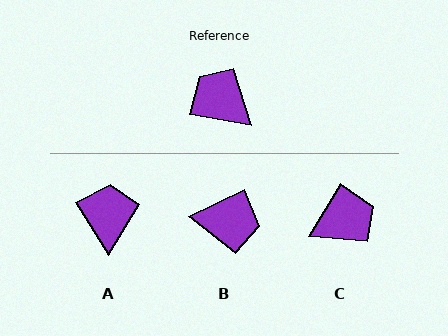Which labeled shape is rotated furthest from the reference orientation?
B, about 145 degrees away.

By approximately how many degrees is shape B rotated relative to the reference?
Approximately 145 degrees clockwise.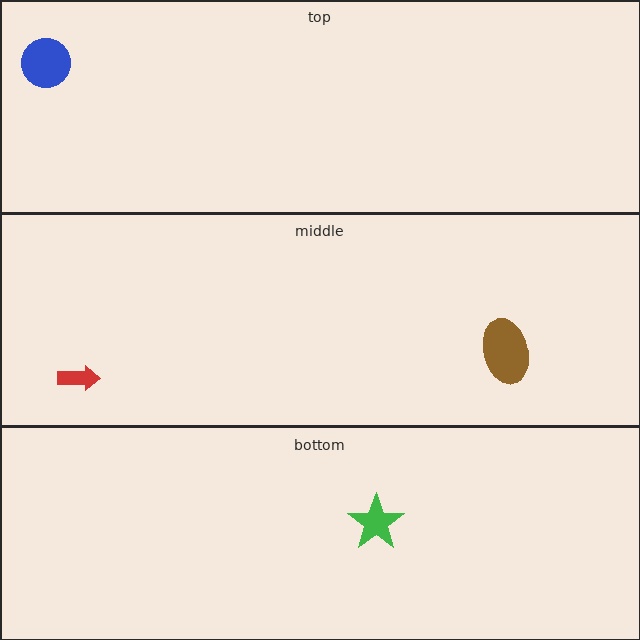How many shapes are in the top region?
1.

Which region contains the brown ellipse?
The middle region.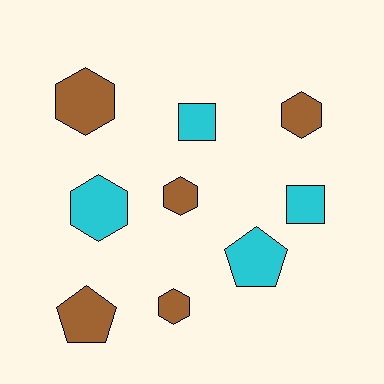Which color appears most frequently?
Brown, with 5 objects.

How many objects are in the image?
There are 9 objects.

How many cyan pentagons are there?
There is 1 cyan pentagon.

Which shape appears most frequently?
Hexagon, with 5 objects.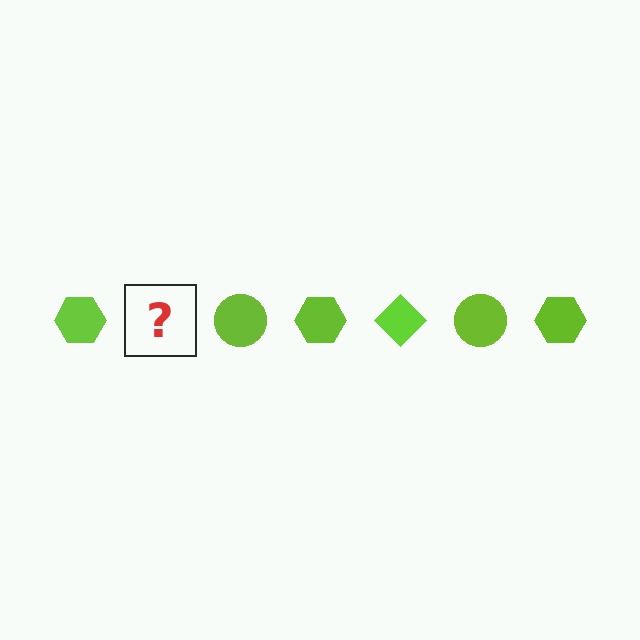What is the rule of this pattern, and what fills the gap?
The rule is that the pattern cycles through hexagon, diamond, circle shapes in lime. The gap should be filled with a lime diamond.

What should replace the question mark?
The question mark should be replaced with a lime diamond.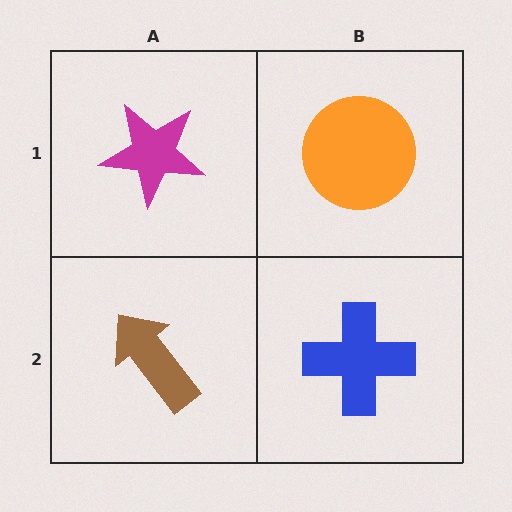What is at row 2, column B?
A blue cross.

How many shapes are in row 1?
2 shapes.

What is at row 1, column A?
A magenta star.